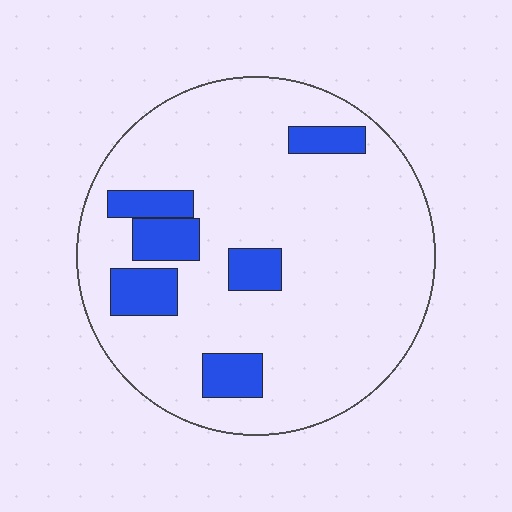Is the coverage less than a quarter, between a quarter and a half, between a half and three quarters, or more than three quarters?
Less than a quarter.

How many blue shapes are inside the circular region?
6.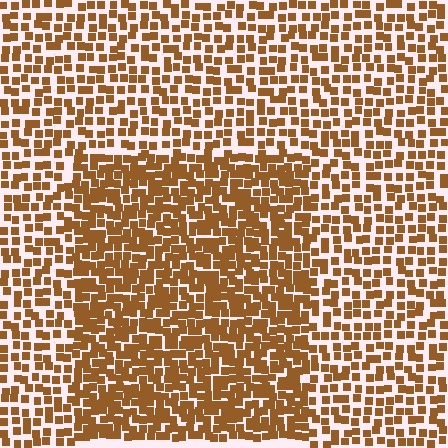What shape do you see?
I see a rectangle.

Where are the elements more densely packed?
The elements are more densely packed inside the rectangle boundary.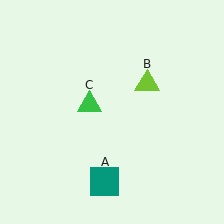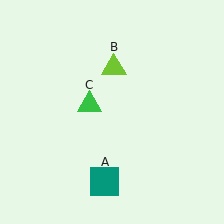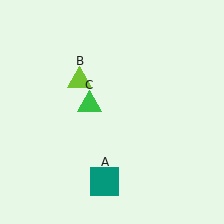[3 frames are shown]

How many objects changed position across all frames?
1 object changed position: lime triangle (object B).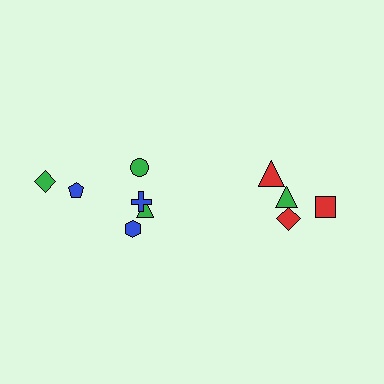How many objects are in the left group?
There are 6 objects.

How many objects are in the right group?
There are 4 objects.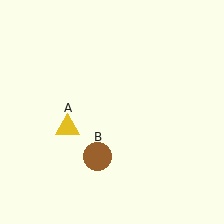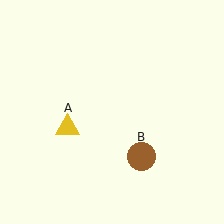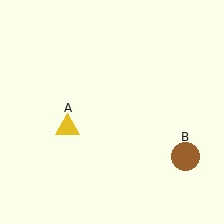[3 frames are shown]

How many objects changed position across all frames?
1 object changed position: brown circle (object B).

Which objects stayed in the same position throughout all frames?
Yellow triangle (object A) remained stationary.